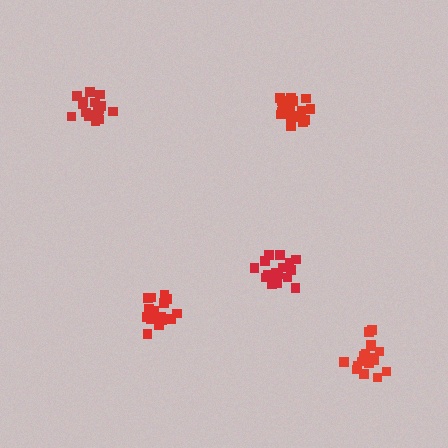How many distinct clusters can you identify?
There are 5 distinct clusters.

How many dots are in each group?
Group 1: 17 dots, Group 2: 17 dots, Group 3: 19 dots, Group 4: 21 dots, Group 5: 19 dots (93 total).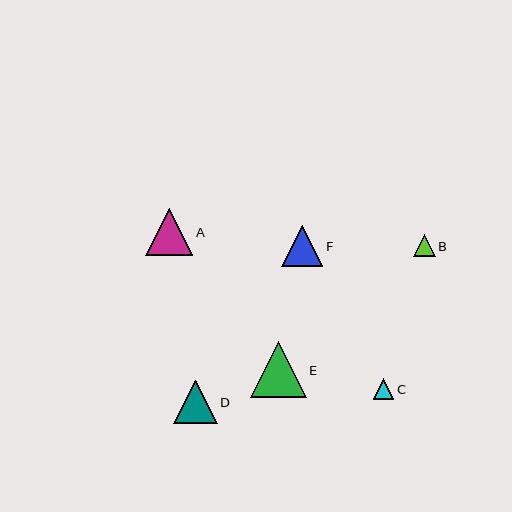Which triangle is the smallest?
Triangle C is the smallest with a size of approximately 21 pixels.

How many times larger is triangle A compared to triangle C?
Triangle A is approximately 2.3 times the size of triangle C.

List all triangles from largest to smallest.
From largest to smallest: E, A, D, F, B, C.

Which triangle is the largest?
Triangle E is the largest with a size of approximately 56 pixels.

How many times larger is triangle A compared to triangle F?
Triangle A is approximately 1.2 times the size of triangle F.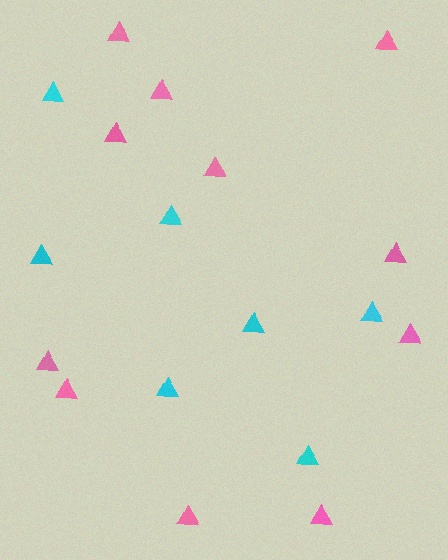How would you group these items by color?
There are 2 groups: one group of cyan triangles (7) and one group of pink triangles (11).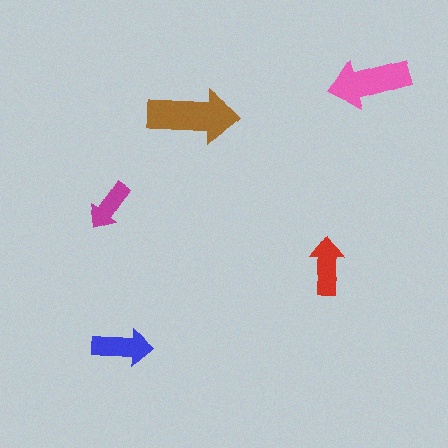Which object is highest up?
The pink arrow is topmost.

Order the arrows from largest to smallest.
the brown one, the pink one, the blue one, the red one, the magenta one.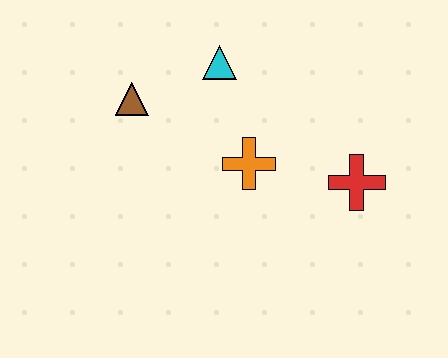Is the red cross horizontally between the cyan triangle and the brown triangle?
No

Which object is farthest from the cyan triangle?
The red cross is farthest from the cyan triangle.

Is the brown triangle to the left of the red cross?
Yes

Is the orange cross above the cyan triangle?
No